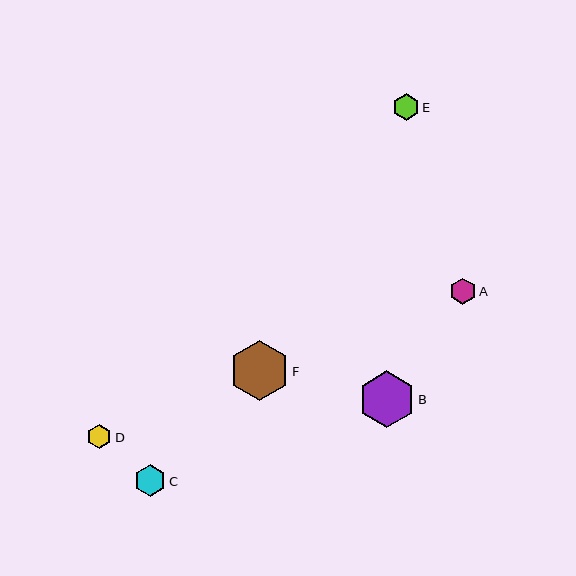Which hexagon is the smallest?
Hexagon D is the smallest with a size of approximately 24 pixels.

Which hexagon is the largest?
Hexagon F is the largest with a size of approximately 60 pixels.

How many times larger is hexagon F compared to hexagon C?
Hexagon F is approximately 1.9 times the size of hexagon C.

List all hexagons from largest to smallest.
From largest to smallest: F, B, C, A, E, D.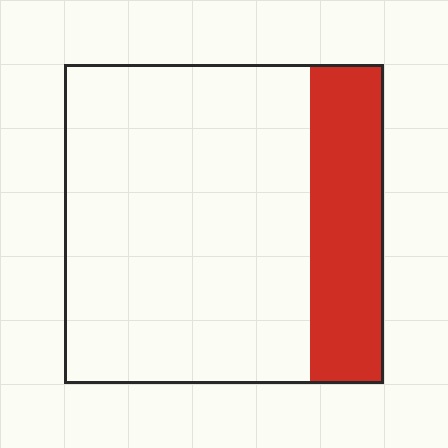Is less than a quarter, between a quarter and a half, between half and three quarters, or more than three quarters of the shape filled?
Less than a quarter.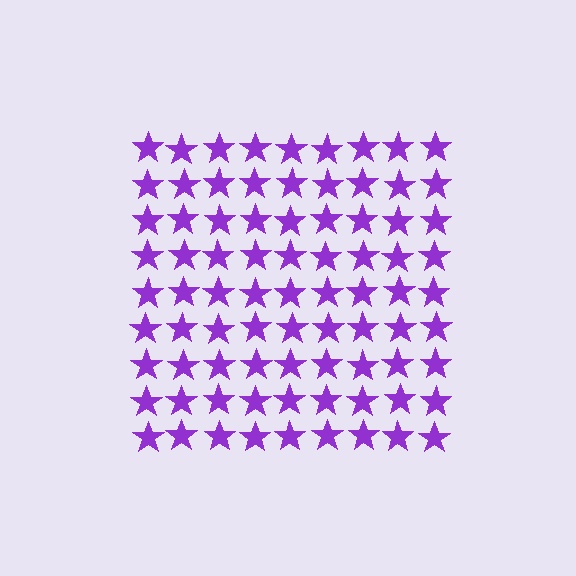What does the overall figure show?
The overall figure shows a square.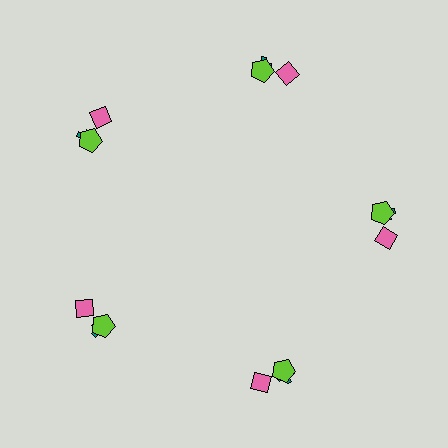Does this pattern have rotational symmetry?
Yes, this pattern has 5-fold rotational symmetry. It looks the same after rotating 72 degrees around the center.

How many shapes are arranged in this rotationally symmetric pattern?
There are 15 shapes, arranged in 5 groups of 3.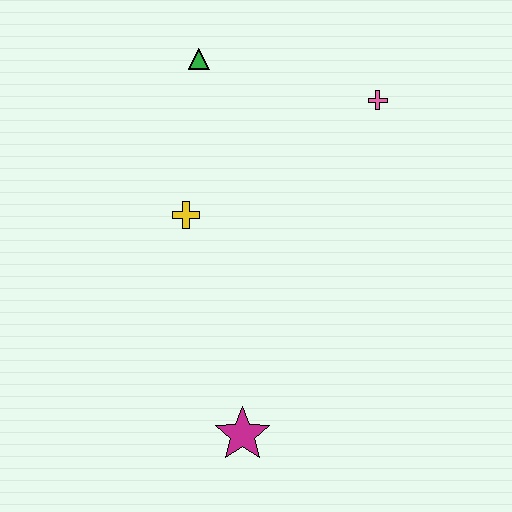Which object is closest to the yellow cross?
The green triangle is closest to the yellow cross.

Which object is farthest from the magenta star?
The green triangle is farthest from the magenta star.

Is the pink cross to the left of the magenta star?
No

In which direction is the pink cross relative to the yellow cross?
The pink cross is to the right of the yellow cross.